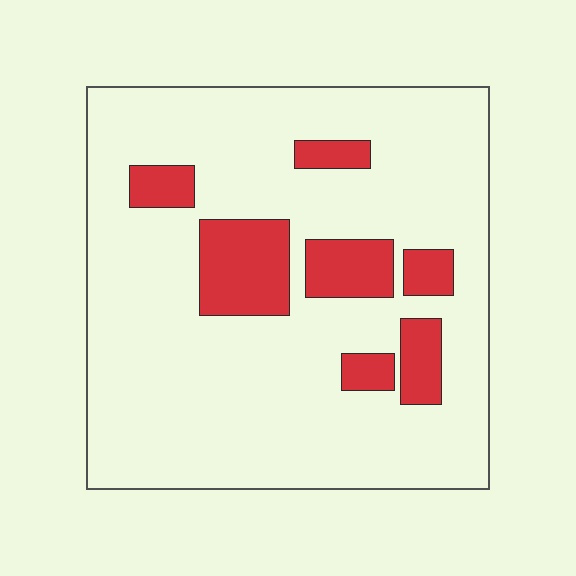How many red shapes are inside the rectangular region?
7.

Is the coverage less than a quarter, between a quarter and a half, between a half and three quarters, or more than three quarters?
Less than a quarter.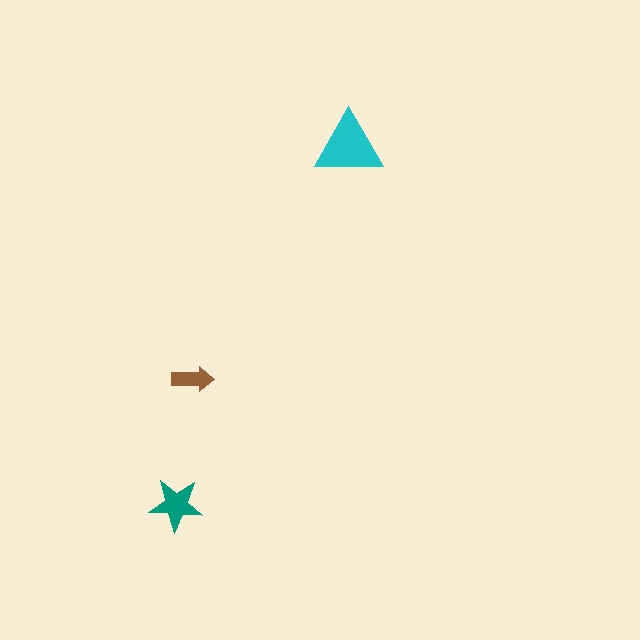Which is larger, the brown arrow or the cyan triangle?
The cyan triangle.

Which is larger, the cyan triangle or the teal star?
The cyan triangle.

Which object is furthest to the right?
The cyan triangle is rightmost.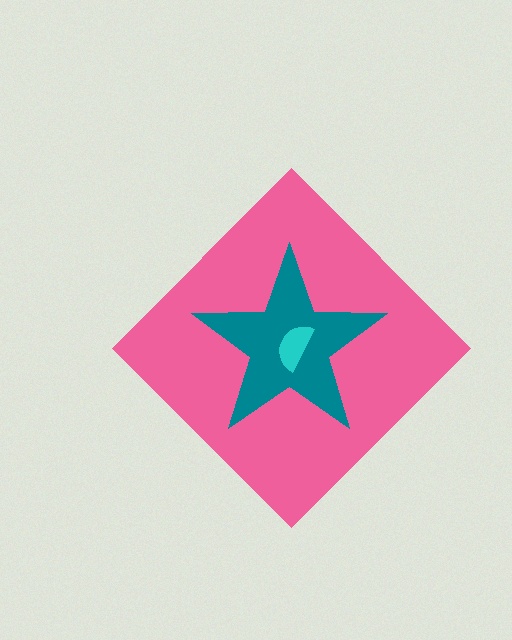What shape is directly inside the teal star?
The cyan semicircle.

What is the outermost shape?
The pink diamond.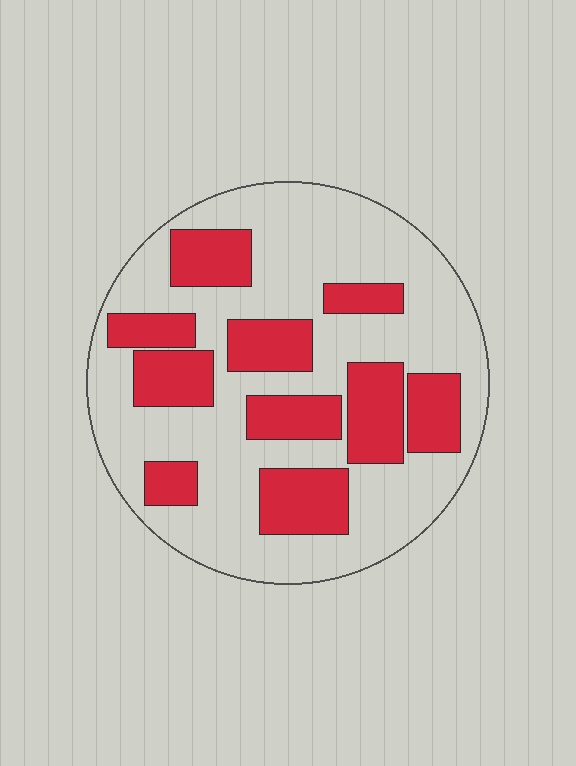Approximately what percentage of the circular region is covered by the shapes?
Approximately 35%.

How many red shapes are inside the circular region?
10.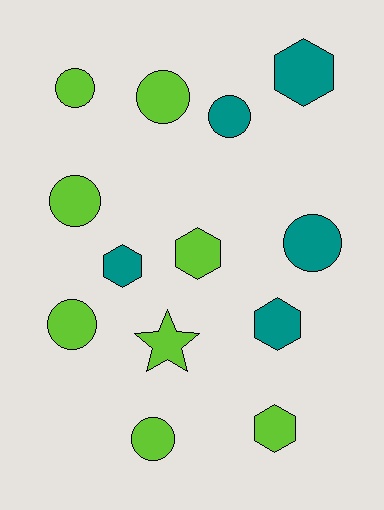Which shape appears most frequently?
Circle, with 7 objects.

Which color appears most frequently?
Lime, with 8 objects.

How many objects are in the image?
There are 13 objects.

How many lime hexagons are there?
There are 2 lime hexagons.